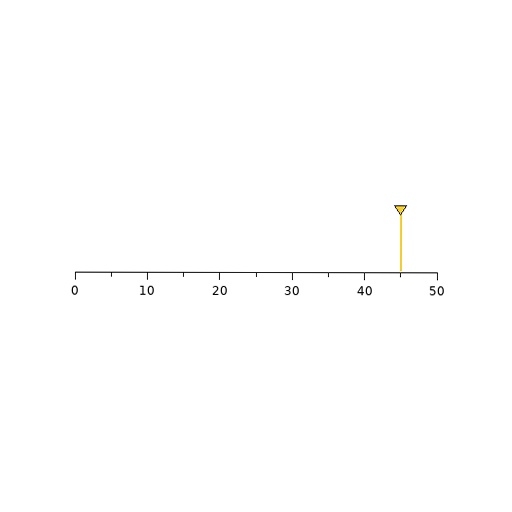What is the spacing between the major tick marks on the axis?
The major ticks are spaced 10 apart.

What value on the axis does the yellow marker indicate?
The marker indicates approximately 45.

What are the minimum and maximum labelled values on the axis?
The axis runs from 0 to 50.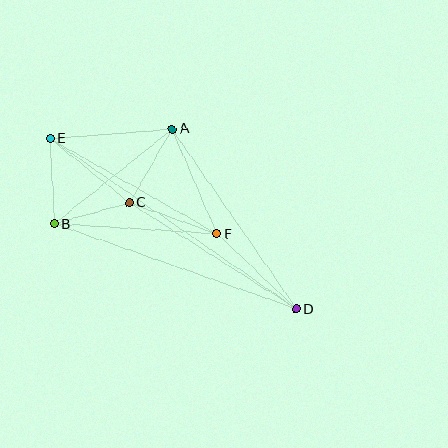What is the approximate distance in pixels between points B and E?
The distance between B and E is approximately 85 pixels.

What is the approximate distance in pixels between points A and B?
The distance between A and B is approximately 152 pixels.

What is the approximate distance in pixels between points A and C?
The distance between A and C is approximately 85 pixels.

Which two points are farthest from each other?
Points D and E are farthest from each other.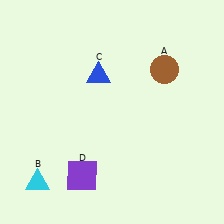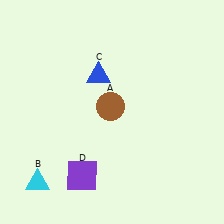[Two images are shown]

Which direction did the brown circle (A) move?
The brown circle (A) moved left.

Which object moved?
The brown circle (A) moved left.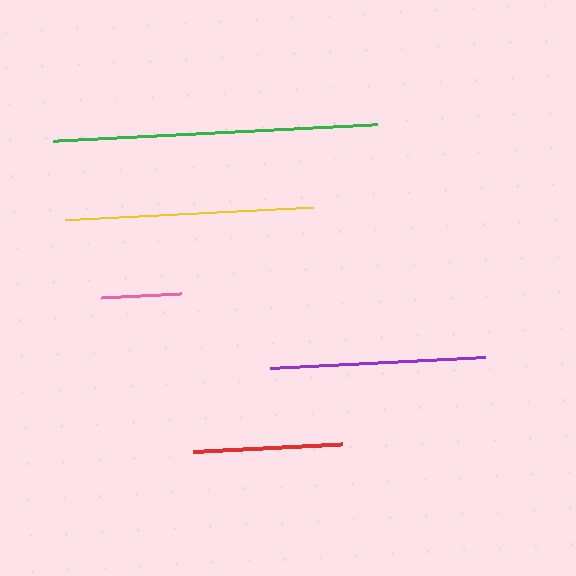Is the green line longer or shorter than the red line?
The green line is longer than the red line.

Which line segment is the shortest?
The pink line is the shortest at approximately 80 pixels.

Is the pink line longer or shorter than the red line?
The red line is longer than the pink line.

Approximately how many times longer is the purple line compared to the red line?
The purple line is approximately 1.4 times the length of the red line.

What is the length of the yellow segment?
The yellow segment is approximately 248 pixels long.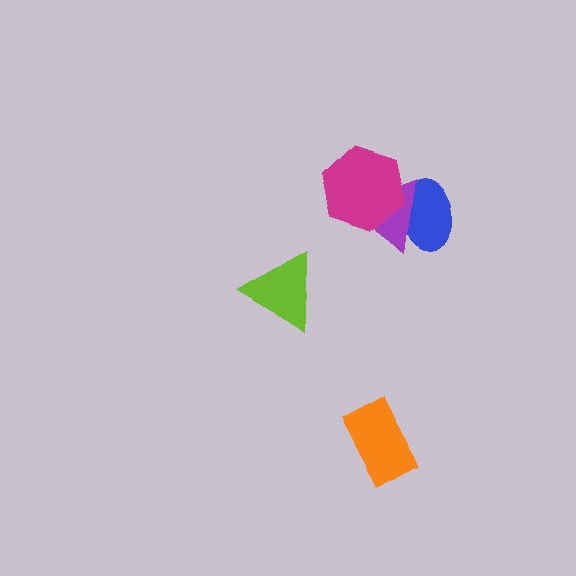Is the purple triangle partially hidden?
Yes, it is partially covered by another shape.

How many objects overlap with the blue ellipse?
2 objects overlap with the blue ellipse.